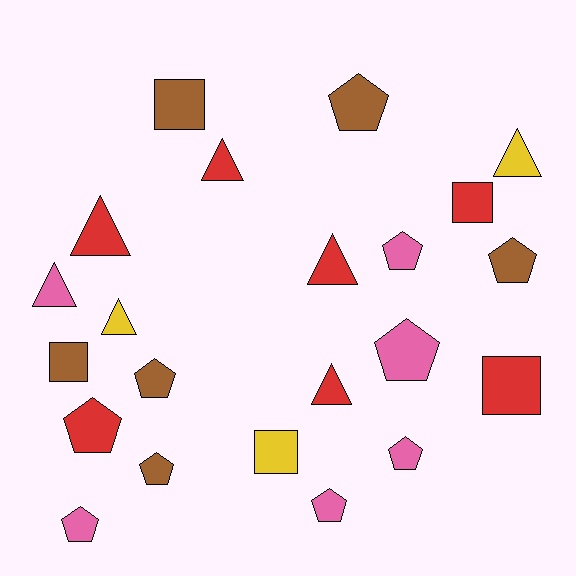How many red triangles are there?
There are 4 red triangles.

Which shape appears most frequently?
Pentagon, with 10 objects.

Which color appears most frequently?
Red, with 7 objects.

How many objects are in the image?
There are 22 objects.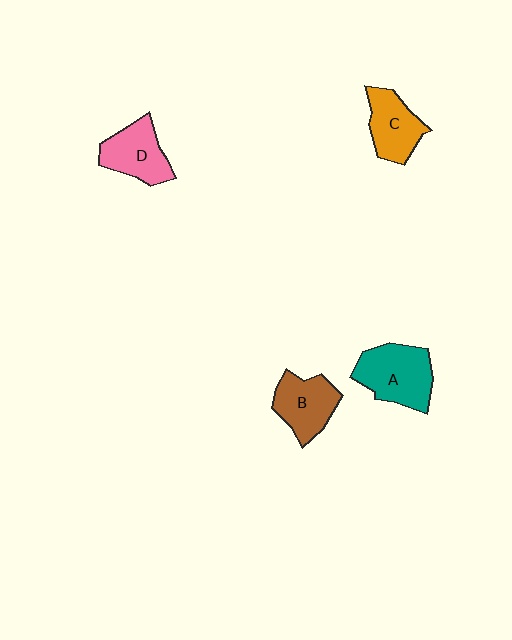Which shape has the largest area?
Shape A (teal).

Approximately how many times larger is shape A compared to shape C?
Approximately 1.3 times.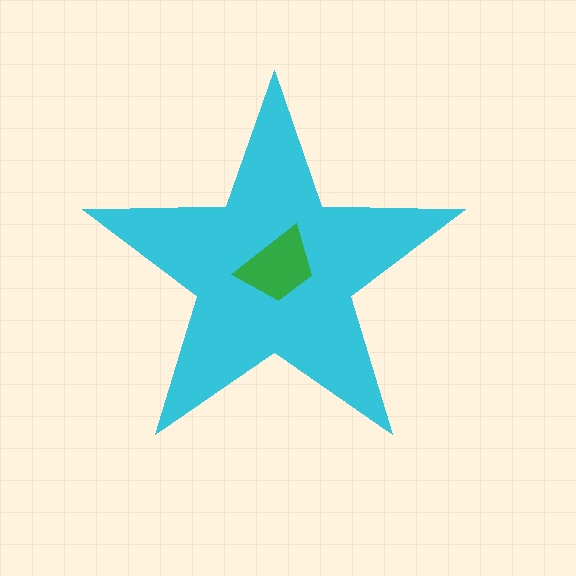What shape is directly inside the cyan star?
The green trapezoid.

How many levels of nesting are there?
2.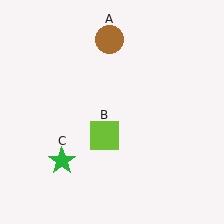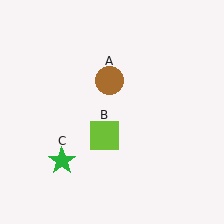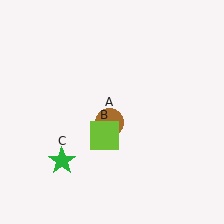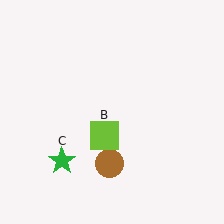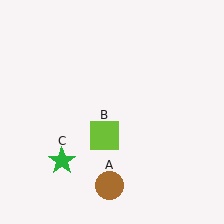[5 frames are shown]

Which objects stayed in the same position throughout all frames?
Lime square (object B) and green star (object C) remained stationary.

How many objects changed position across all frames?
1 object changed position: brown circle (object A).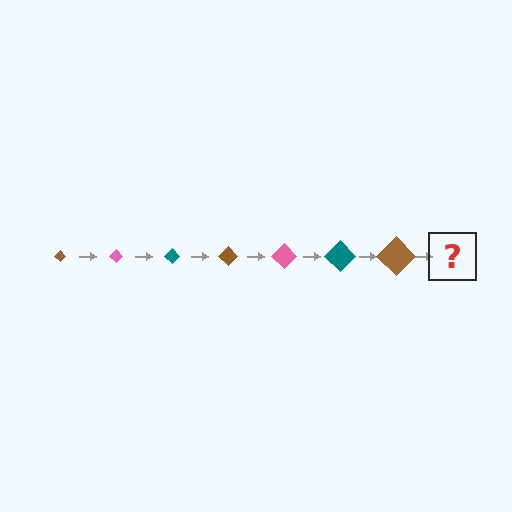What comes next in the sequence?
The next element should be a pink diamond, larger than the previous one.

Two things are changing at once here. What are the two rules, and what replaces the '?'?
The two rules are that the diamond grows larger each step and the color cycles through brown, pink, and teal. The '?' should be a pink diamond, larger than the previous one.